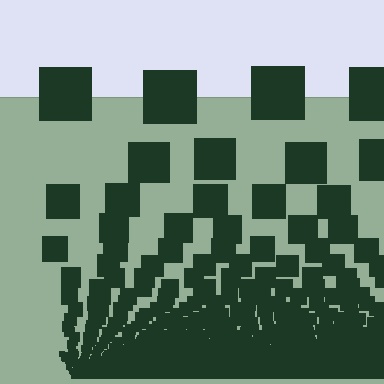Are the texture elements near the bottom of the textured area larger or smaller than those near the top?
Smaller. The gradient is inverted — elements near the bottom are smaller and denser.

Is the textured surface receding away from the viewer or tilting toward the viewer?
The surface appears to tilt toward the viewer. Texture elements get larger and sparser toward the top.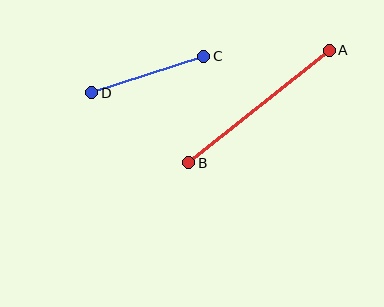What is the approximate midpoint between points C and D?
The midpoint is at approximately (148, 75) pixels.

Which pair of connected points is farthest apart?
Points A and B are farthest apart.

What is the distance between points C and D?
The distance is approximately 118 pixels.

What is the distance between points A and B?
The distance is approximately 180 pixels.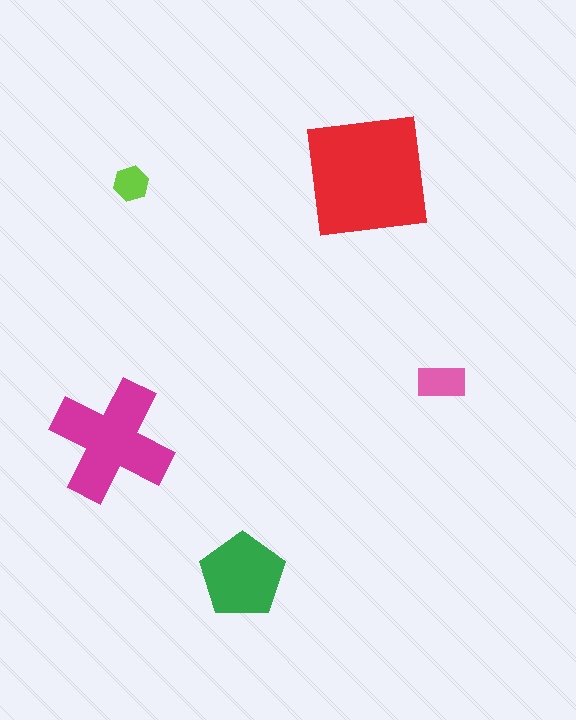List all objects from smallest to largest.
The lime hexagon, the pink rectangle, the green pentagon, the magenta cross, the red square.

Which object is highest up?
The red square is topmost.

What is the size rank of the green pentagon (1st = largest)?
3rd.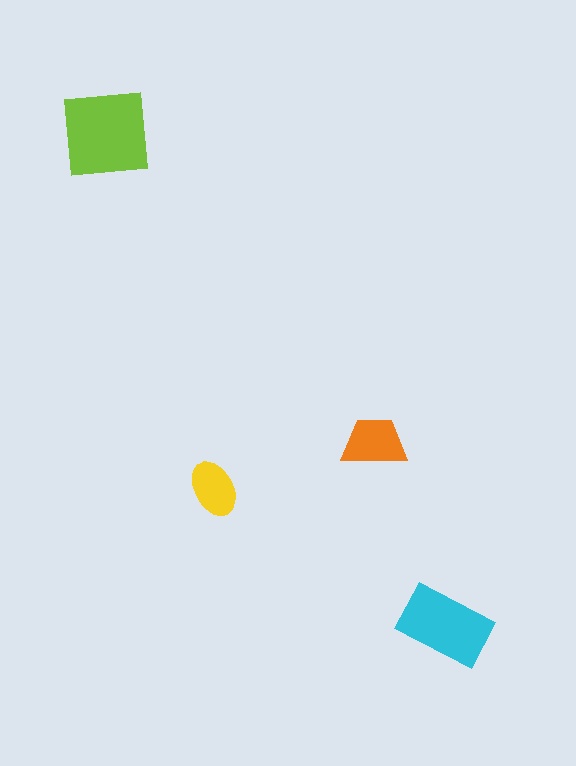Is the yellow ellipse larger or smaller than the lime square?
Smaller.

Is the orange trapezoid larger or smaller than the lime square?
Smaller.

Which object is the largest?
The lime square.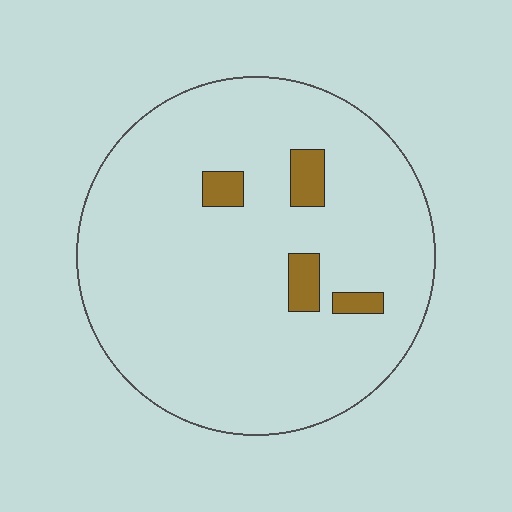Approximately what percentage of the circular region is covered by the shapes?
Approximately 5%.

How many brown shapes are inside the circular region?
4.